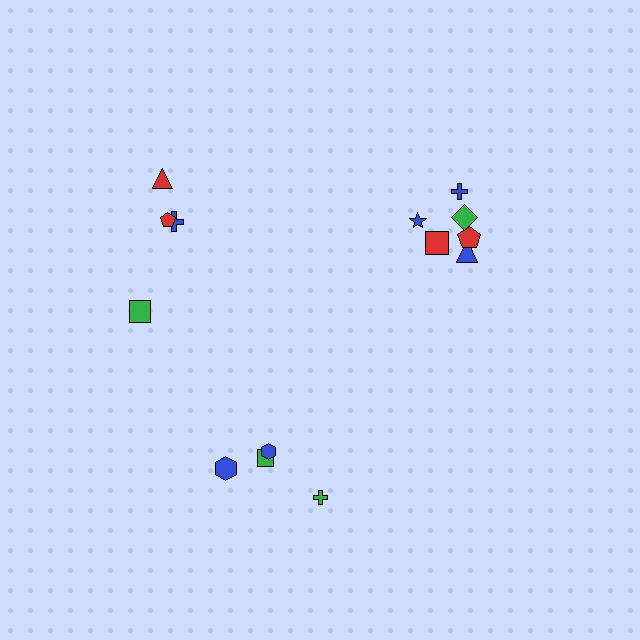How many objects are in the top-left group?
There are 4 objects.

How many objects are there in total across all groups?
There are 14 objects.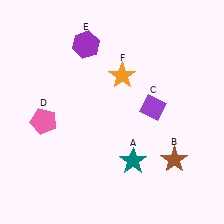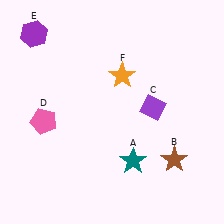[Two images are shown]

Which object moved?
The purple hexagon (E) moved left.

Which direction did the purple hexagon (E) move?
The purple hexagon (E) moved left.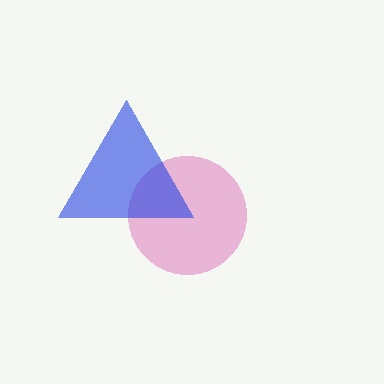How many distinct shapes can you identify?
There are 2 distinct shapes: a pink circle, a blue triangle.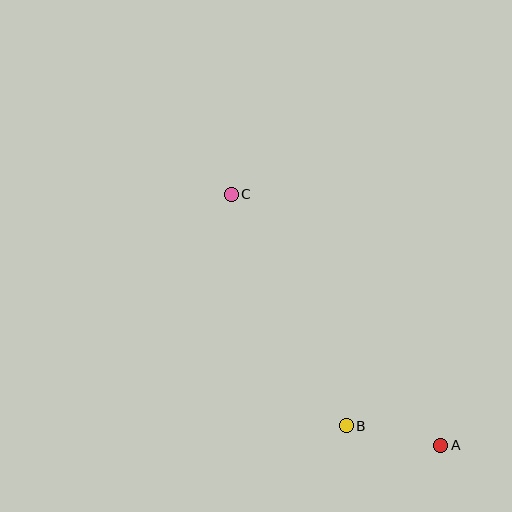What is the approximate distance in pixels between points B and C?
The distance between B and C is approximately 258 pixels.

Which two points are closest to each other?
Points A and B are closest to each other.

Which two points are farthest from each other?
Points A and C are farthest from each other.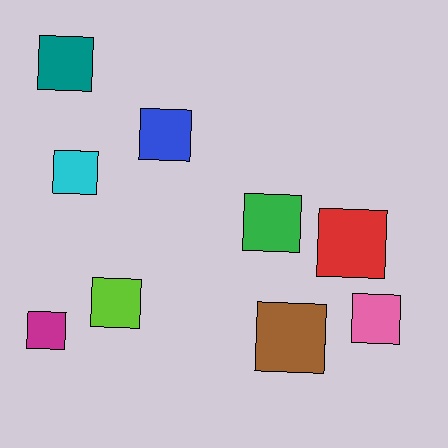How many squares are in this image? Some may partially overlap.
There are 9 squares.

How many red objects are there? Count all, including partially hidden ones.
There is 1 red object.